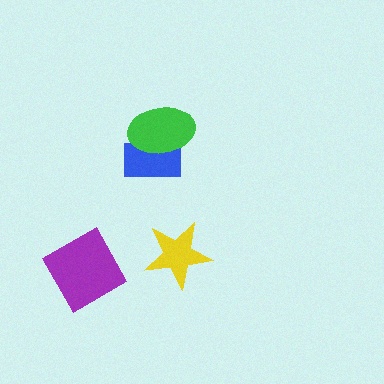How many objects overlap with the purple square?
0 objects overlap with the purple square.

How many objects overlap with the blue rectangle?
1 object overlaps with the blue rectangle.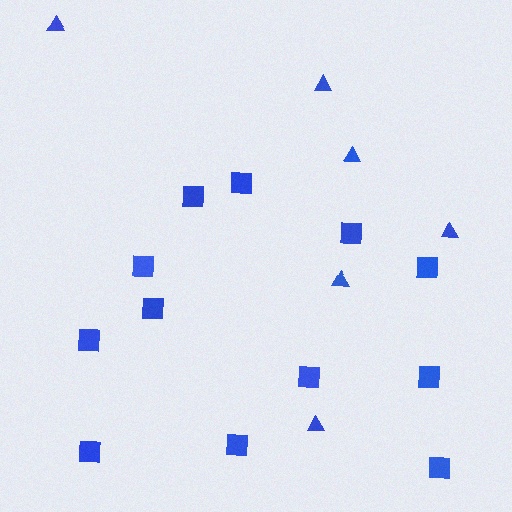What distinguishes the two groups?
There are 2 groups: one group of squares (12) and one group of triangles (6).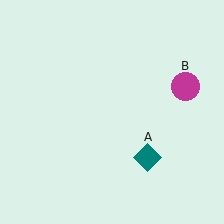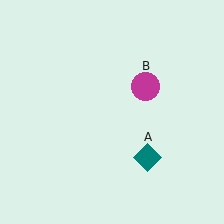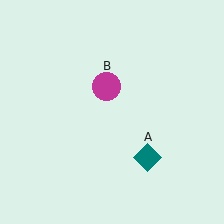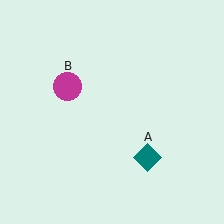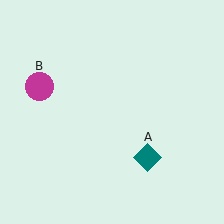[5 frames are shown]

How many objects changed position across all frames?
1 object changed position: magenta circle (object B).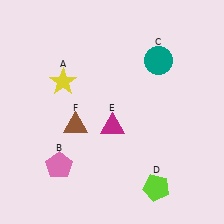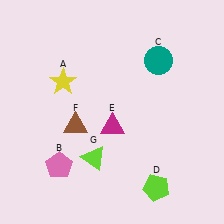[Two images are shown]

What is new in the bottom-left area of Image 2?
A lime triangle (G) was added in the bottom-left area of Image 2.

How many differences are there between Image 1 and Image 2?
There is 1 difference between the two images.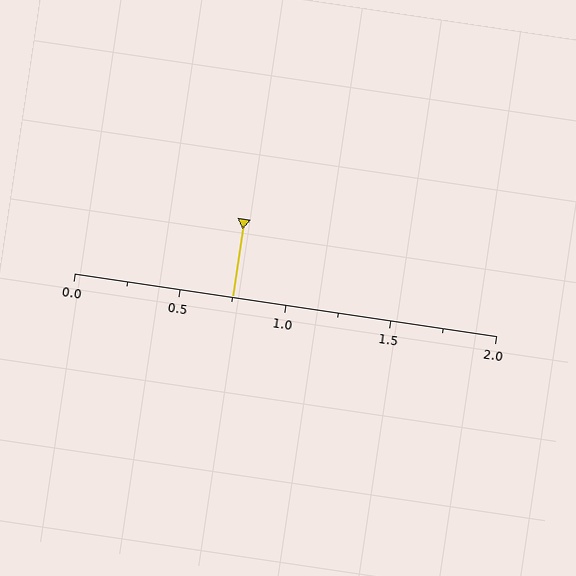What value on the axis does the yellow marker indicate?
The marker indicates approximately 0.75.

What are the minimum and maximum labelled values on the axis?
The axis runs from 0.0 to 2.0.